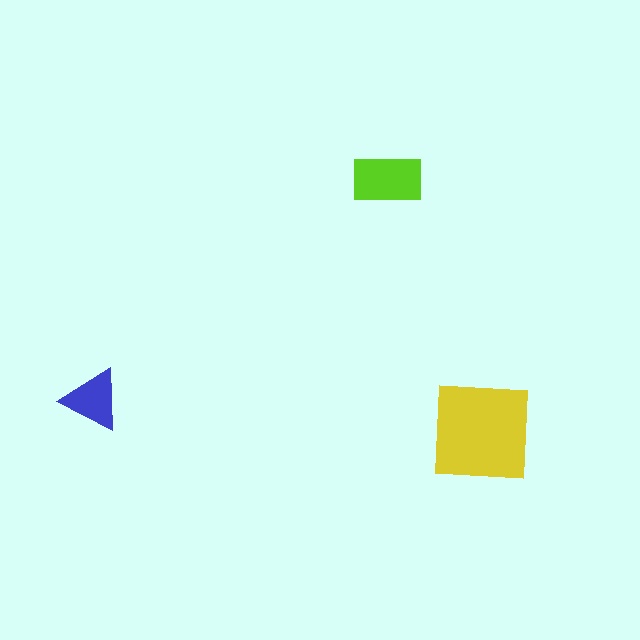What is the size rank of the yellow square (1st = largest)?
1st.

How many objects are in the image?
There are 3 objects in the image.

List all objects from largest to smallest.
The yellow square, the lime rectangle, the blue triangle.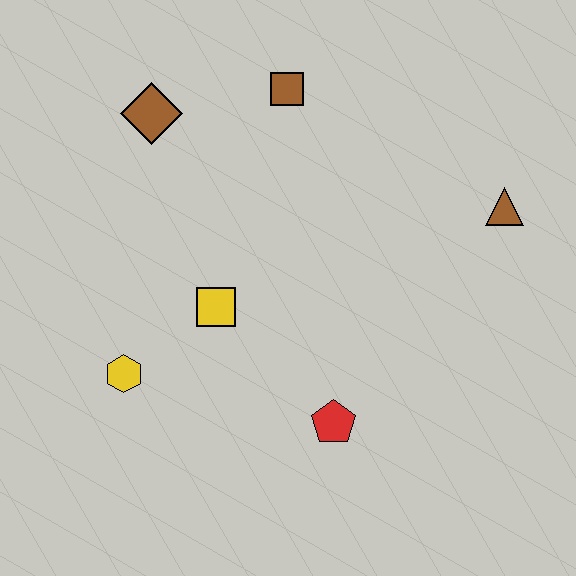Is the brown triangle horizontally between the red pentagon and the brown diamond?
No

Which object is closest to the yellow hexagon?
The yellow square is closest to the yellow hexagon.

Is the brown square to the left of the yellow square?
No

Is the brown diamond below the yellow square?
No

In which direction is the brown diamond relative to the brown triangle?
The brown diamond is to the left of the brown triangle.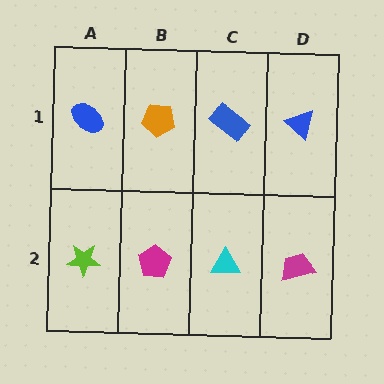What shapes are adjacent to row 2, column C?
A blue rectangle (row 1, column C), a magenta pentagon (row 2, column B), a magenta trapezoid (row 2, column D).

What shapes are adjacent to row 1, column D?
A magenta trapezoid (row 2, column D), a blue rectangle (row 1, column C).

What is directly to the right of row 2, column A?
A magenta pentagon.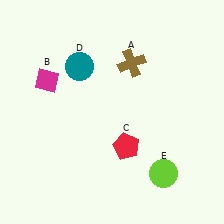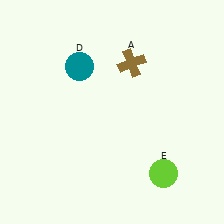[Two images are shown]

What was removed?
The red pentagon (C), the magenta diamond (B) were removed in Image 2.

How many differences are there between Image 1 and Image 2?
There are 2 differences between the two images.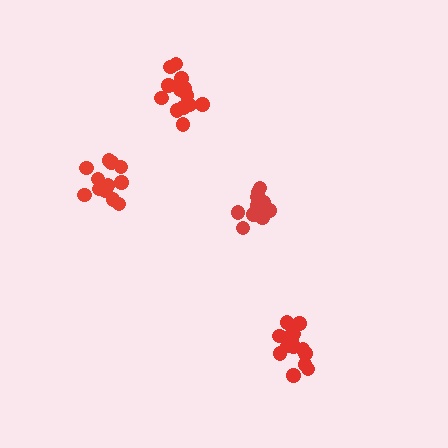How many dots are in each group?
Group 1: 12 dots, Group 2: 12 dots, Group 3: 14 dots, Group 4: 14 dots (52 total).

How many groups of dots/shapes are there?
There are 4 groups.